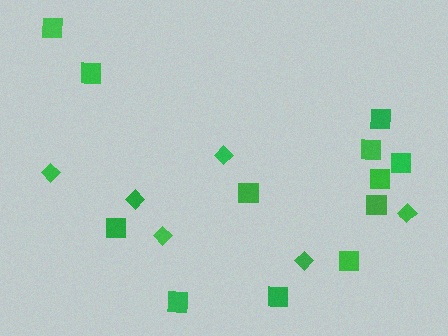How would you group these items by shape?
There are 2 groups: one group of squares (12) and one group of diamonds (6).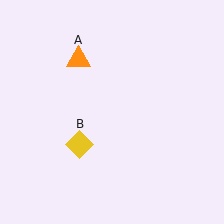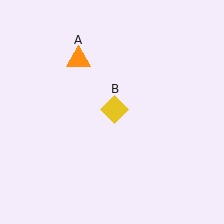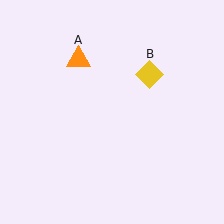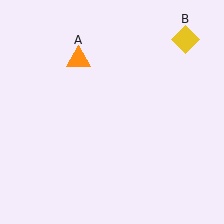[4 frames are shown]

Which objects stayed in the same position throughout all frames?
Orange triangle (object A) remained stationary.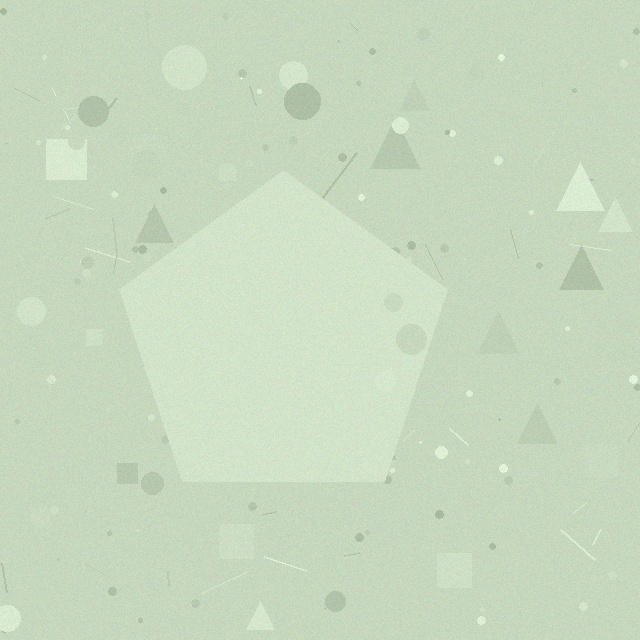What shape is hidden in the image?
A pentagon is hidden in the image.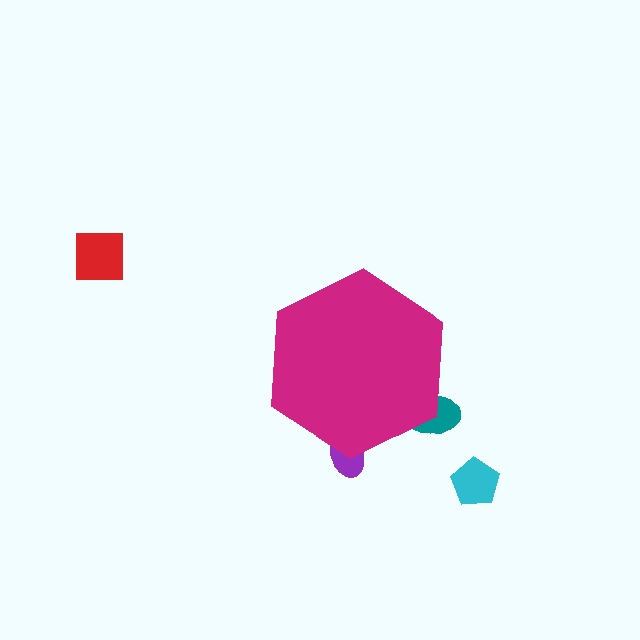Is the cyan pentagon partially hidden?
No, the cyan pentagon is fully visible.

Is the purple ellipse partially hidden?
Yes, the purple ellipse is partially hidden behind the magenta hexagon.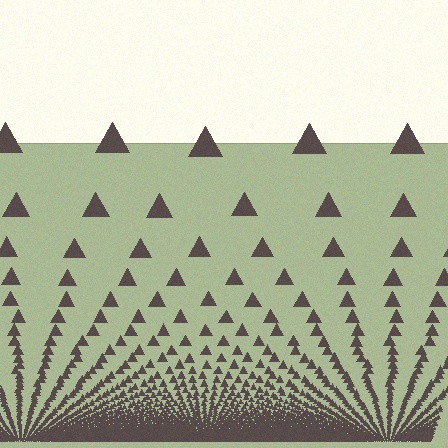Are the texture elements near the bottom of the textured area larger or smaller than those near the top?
Smaller. The gradient is inverted — elements near the bottom are smaller and denser.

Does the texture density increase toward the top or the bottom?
Density increases toward the bottom.